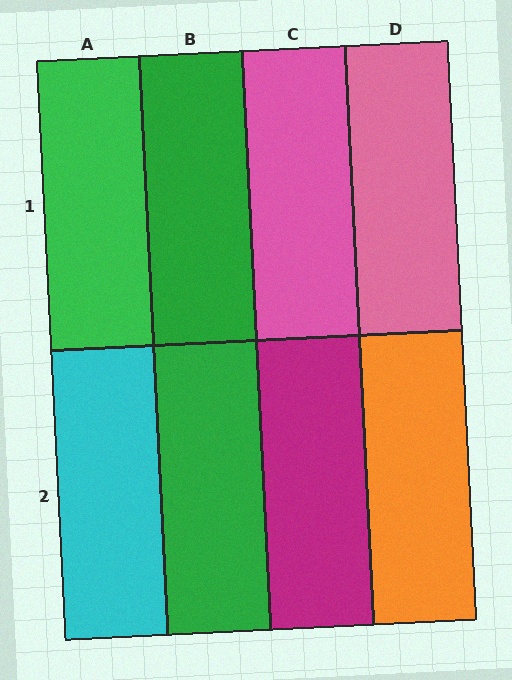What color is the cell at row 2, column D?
Orange.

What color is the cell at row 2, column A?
Cyan.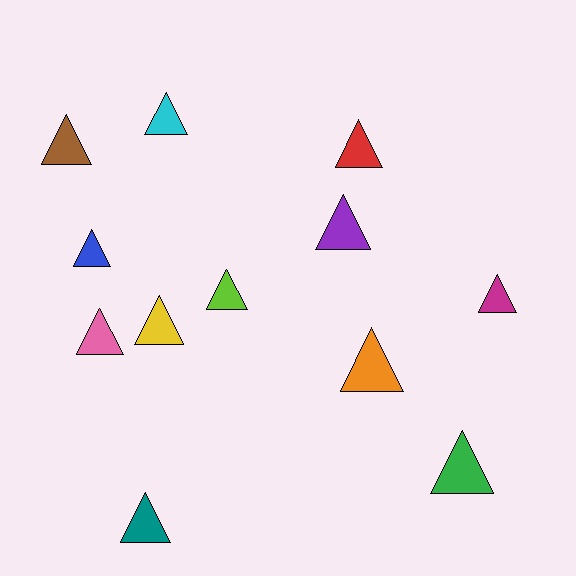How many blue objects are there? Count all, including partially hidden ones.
There is 1 blue object.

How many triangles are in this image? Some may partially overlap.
There are 12 triangles.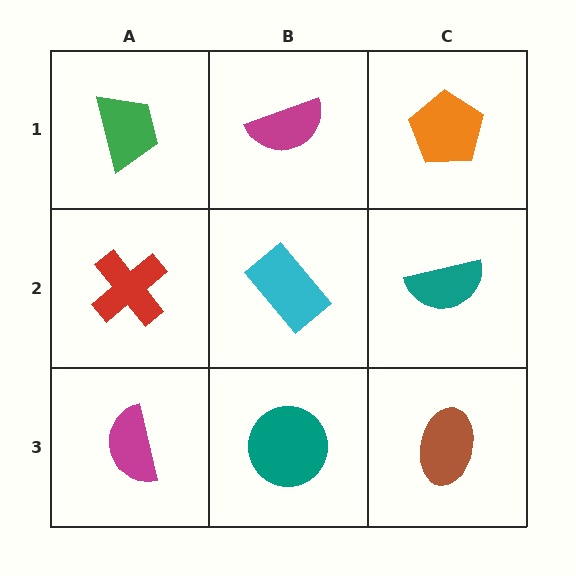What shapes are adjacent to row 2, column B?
A magenta semicircle (row 1, column B), a teal circle (row 3, column B), a red cross (row 2, column A), a teal semicircle (row 2, column C).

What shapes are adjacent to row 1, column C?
A teal semicircle (row 2, column C), a magenta semicircle (row 1, column B).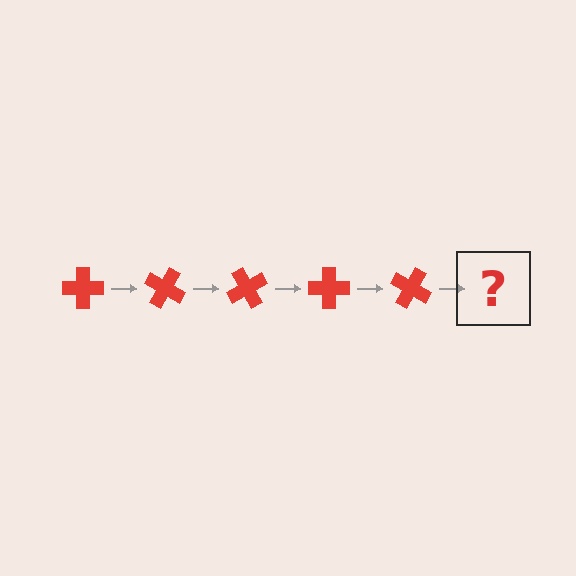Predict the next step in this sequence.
The next step is a red cross rotated 150 degrees.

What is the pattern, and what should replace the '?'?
The pattern is that the cross rotates 30 degrees each step. The '?' should be a red cross rotated 150 degrees.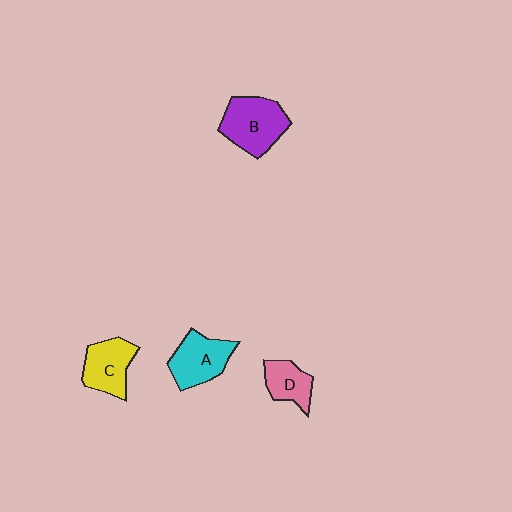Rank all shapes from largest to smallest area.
From largest to smallest: B (purple), A (cyan), C (yellow), D (pink).